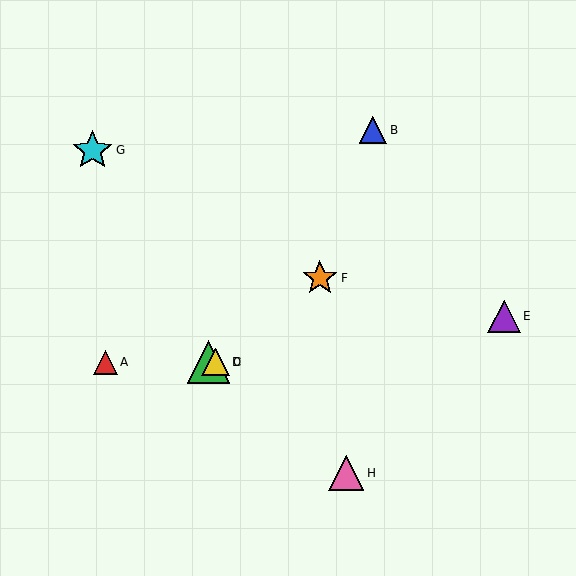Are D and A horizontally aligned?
Yes, both are at y≈362.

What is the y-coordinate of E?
Object E is at y≈316.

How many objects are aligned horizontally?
3 objects (A, C, D) are aligned horizontally.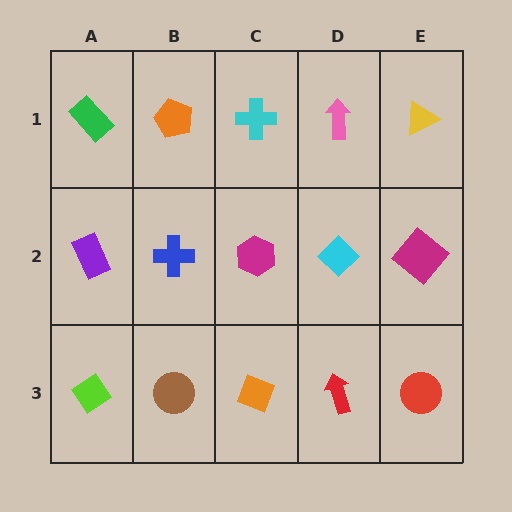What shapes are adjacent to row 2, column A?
A green rectangle (row 1, column A), a lime diamond (row 3, column A), a blue cross (row 2, column B).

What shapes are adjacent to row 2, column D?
A pink arrow (row 1, column D), a red arrow (row 3, column D), a magenta hexagon (row 2, column C), a magenta diamond (row 2, column E).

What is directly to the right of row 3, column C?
A red arrow.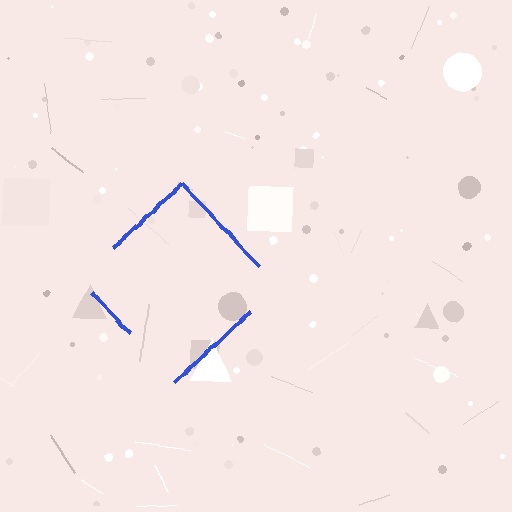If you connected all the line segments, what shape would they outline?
They would outline a diamond.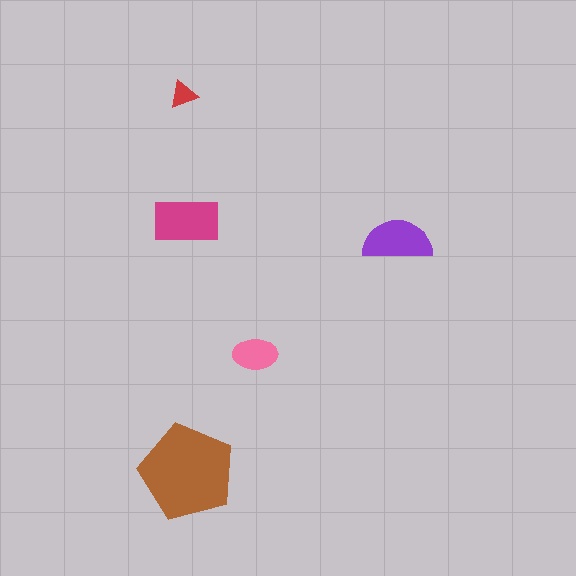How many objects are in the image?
There are 5 objects in the image.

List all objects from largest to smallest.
The brown pentagon, the magenta rectangle, the purple semicircle, the pink ellipse, the red triangle.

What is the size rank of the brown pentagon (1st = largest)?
1st.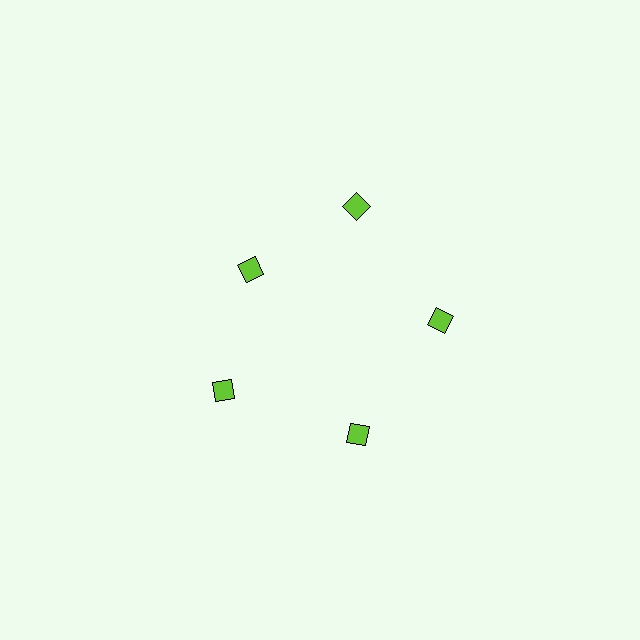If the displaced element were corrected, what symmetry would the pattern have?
It would have 5-fold rotational symmetry — the pattern would map onto itself every 72 degrees.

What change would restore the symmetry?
The symmetry would be restored by moving it outward, back onto the ring so that all 5 diamonds sit at equal angles and equal distance from the center.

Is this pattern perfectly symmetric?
No. The 5 lime diamonds are arranged in a ring, but one element near the 10 o'clock position is pulled inward toward the center, breaking the 5-fold rotational symmetry.